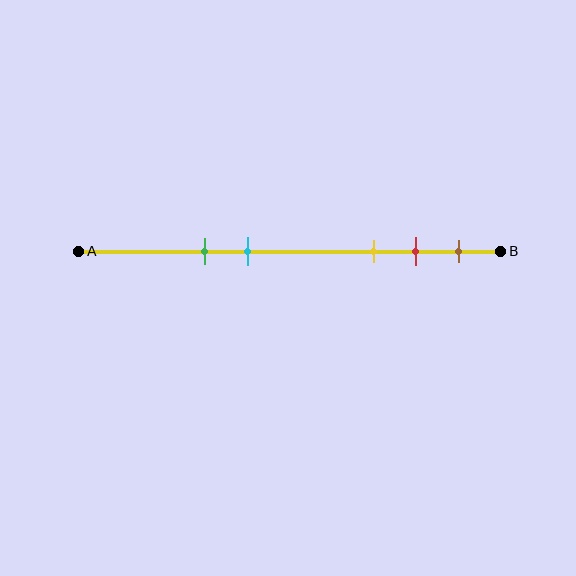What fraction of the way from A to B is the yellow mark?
The yellow mark is approximately 70% (0.7) of the way from A to B.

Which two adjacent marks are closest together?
The red and brown marks are the closest adjacent pair.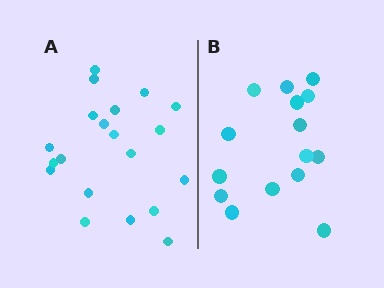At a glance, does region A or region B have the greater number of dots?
Region A (the left region) has more dots.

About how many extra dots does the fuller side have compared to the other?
Region A has about 5 more dots than region B.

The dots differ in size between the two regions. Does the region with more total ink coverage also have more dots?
No. Region B has more total ink coverage because its dots are larger, but region A actually contains more individual dots. Total area can be misleading — the number of items is what matters here.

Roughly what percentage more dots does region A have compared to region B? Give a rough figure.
About 35% more.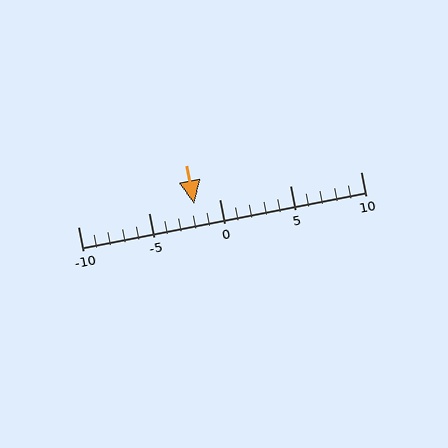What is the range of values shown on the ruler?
The ruler shows values from -10 to 10.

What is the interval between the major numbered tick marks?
The major tick marks are spaced 5 units apart.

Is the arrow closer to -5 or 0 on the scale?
The arrow is closer to 0.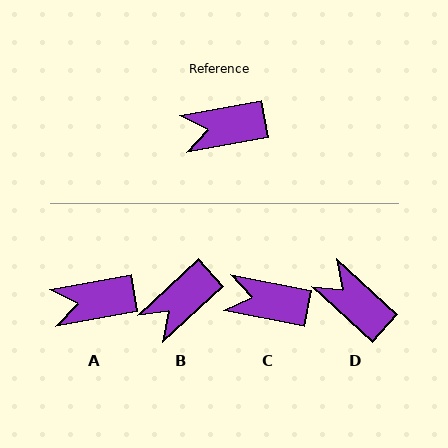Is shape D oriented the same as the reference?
No, it is off by about 52 degrees.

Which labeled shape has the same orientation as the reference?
A.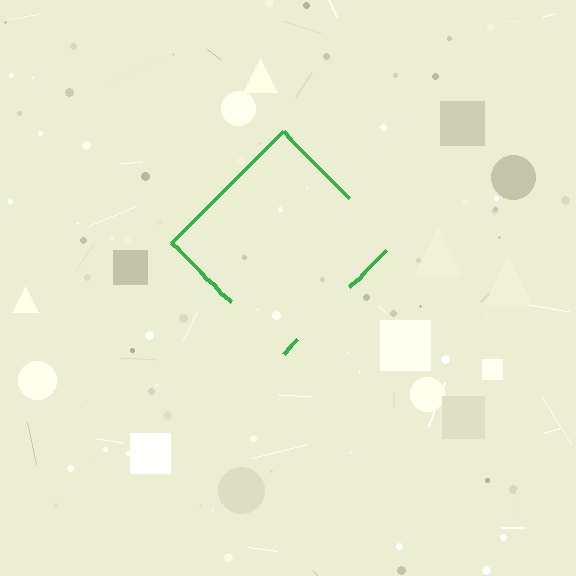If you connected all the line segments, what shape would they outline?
They would outline a diamond.